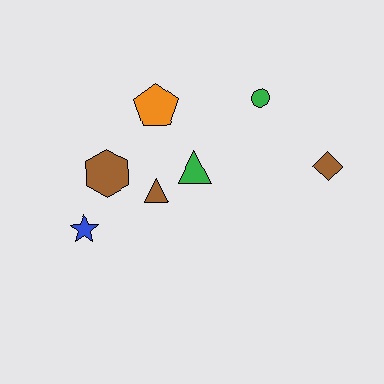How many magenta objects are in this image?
There are no magenta objects.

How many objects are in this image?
There are 7 objects.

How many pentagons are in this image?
There is 1 pentagon.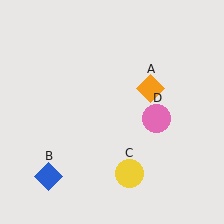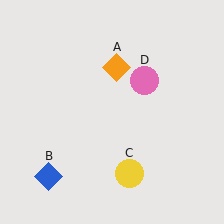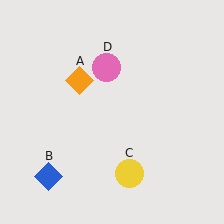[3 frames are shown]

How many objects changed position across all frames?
2 objects changed position: orange diamond (object A), pink circle (object D).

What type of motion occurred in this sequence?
The orange diamond (object A), pink circle (object D) rotated counterclockwise around the center of the scene.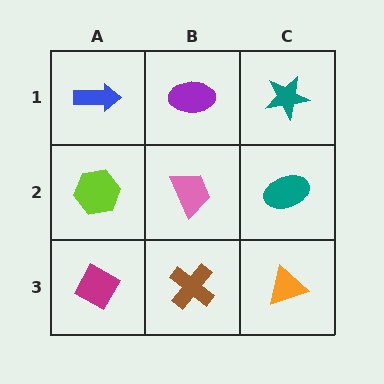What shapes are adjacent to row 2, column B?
A purple ellipse (row 1, column B), a brown cross (row 3, column B), a lime hexagon (row 2, column A), a teal ellipse (row 2, column C).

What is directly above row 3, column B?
A pink trapezoid.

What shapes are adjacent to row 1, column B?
A pink trapezoid (row 2, column B), a blue arrow (row 1, column A), a teal star (row 1, column C).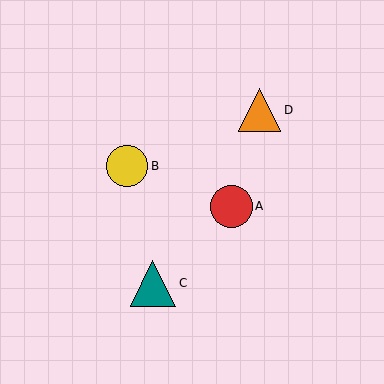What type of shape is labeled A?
Shape A is a red circle.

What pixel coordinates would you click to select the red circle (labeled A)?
Click at (231, 206) to select the red circle A.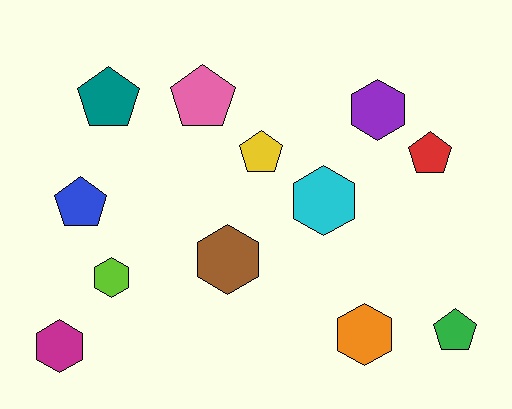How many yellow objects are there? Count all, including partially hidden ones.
There is 1 yellow object.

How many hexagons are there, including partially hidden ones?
There are 6 hexagons.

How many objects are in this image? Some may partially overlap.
There are 12 objects.